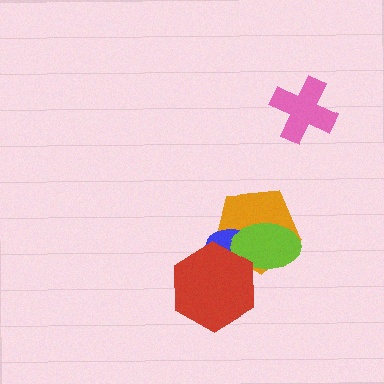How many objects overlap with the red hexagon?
3 objects overlap with the red hexagon.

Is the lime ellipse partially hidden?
Yes, it is partially covered by another shape.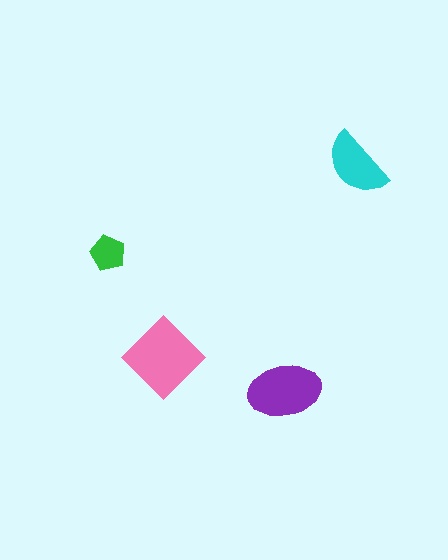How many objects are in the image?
There are 4 objects in the image.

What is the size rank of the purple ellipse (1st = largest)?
2nd.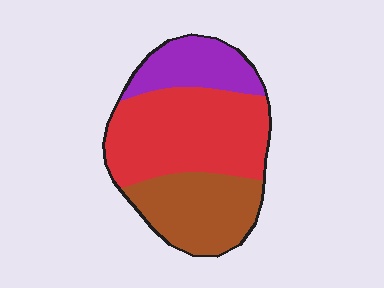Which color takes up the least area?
Purple, at roughly 20%.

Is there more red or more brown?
Red.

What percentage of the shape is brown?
Brown covers about 30% of the shape.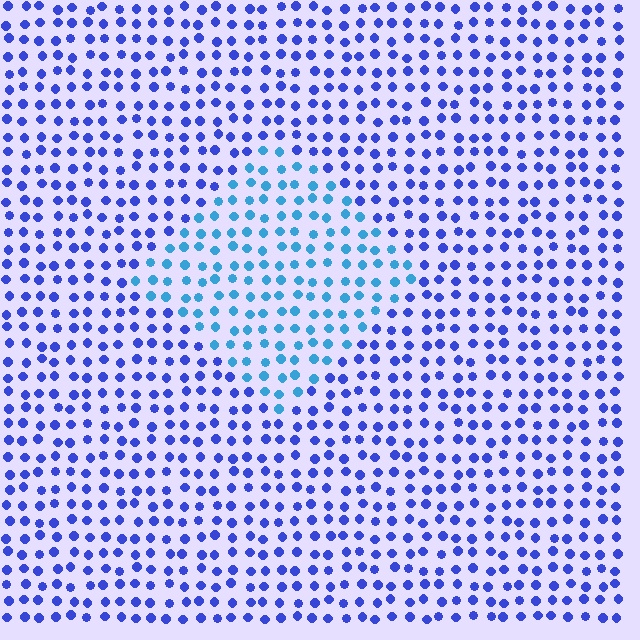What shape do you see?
I see a diamond.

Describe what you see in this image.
The image is filled with small blue elements in a uniform arrangement. A diamond-shaped region is visible where the elements are tinted to a slightly different hue, forming a subtle color boundary.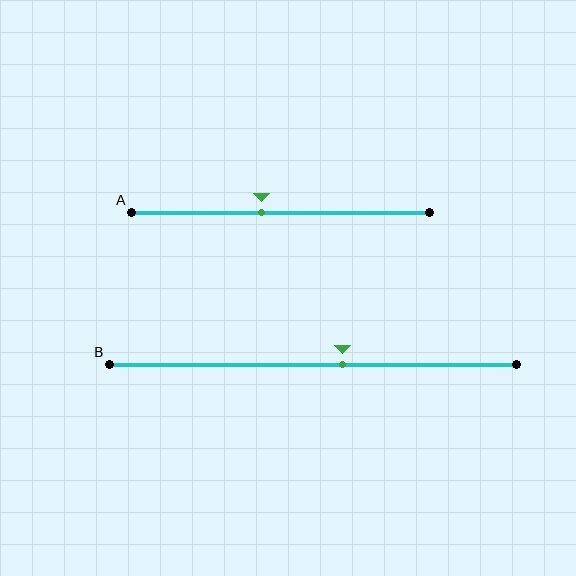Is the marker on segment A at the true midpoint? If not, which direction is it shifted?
No, the marker on segment A is shifted to the left by about 6% of the segment length.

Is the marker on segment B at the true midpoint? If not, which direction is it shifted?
No, the marker on segment B is shifted to the right by about 7% of the segment length.